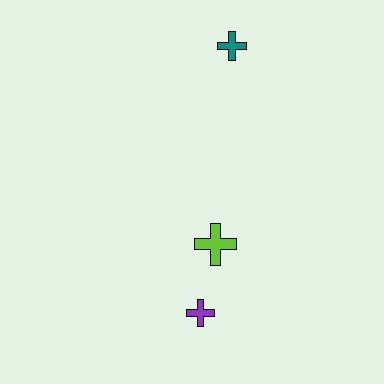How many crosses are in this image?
There are 3 crosses.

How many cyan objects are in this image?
There are no cyan objects.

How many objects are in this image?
There are 3 objects.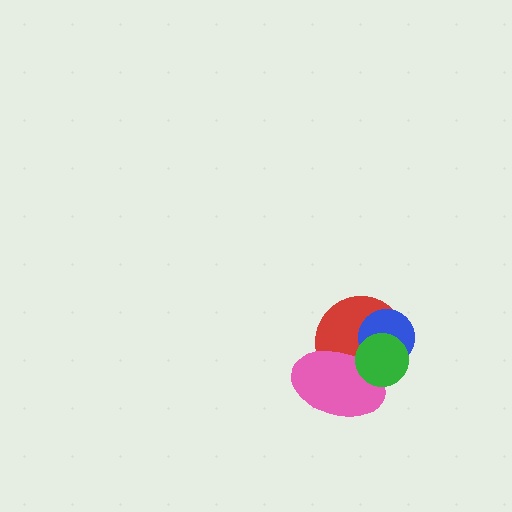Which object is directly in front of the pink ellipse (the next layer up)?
The blue circle is directly in front of the pink ellipse.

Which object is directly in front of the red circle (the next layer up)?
The pink ellipse is directly in front of the red circle.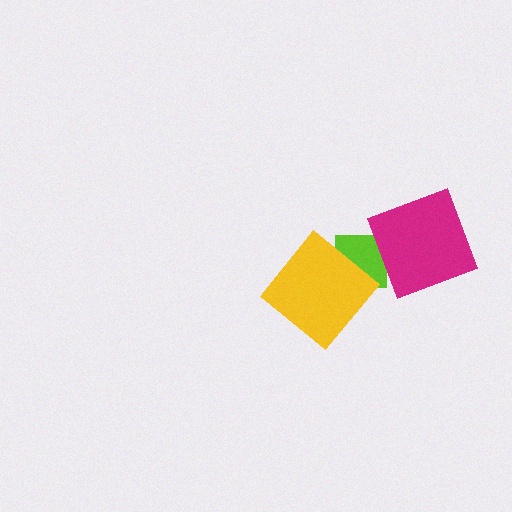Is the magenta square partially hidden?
No, no other shape covers it.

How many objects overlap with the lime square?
1 object overlaps with the lime square.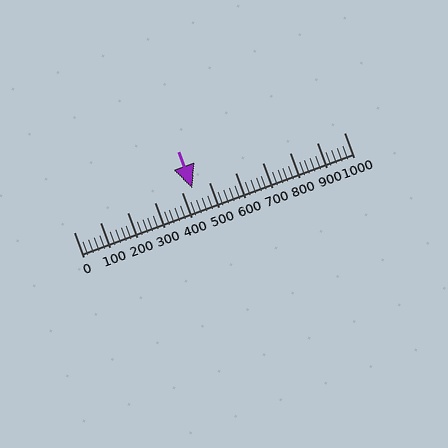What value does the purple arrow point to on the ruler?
The purple arrow points to approximately 439.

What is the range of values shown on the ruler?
The ruler shows values from 0 to 1000.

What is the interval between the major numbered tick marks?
The major tick marks are spaced 100 units apart.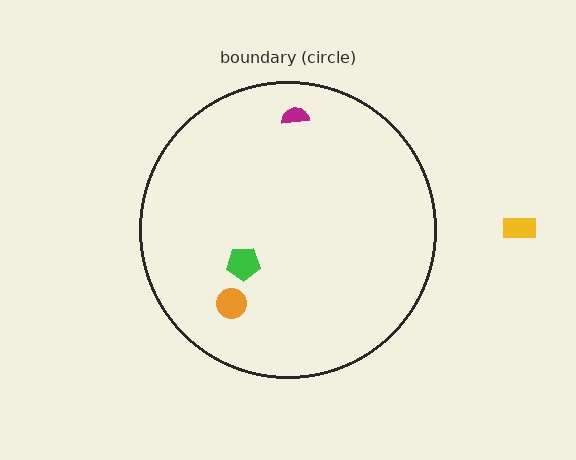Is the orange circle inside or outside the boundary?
Inside.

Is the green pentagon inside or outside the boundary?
Inside.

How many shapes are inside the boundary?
3 inside, 1 outside.